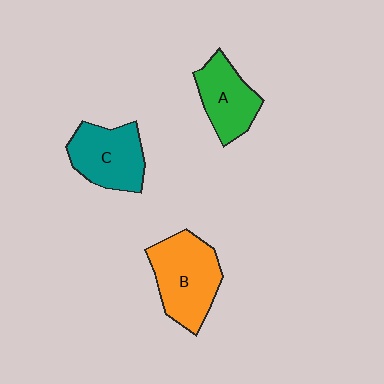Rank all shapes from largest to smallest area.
From largest to smallest: B (orange), C (teal), A (green).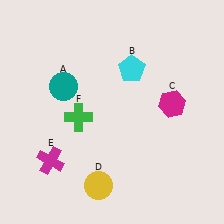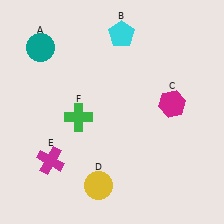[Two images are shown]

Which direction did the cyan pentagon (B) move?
The cyan pentagon (B) moved up.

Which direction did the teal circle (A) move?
The teal circle (A) moved up.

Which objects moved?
The objects that moved are: the teal circle (A), the cyan pentagon (B).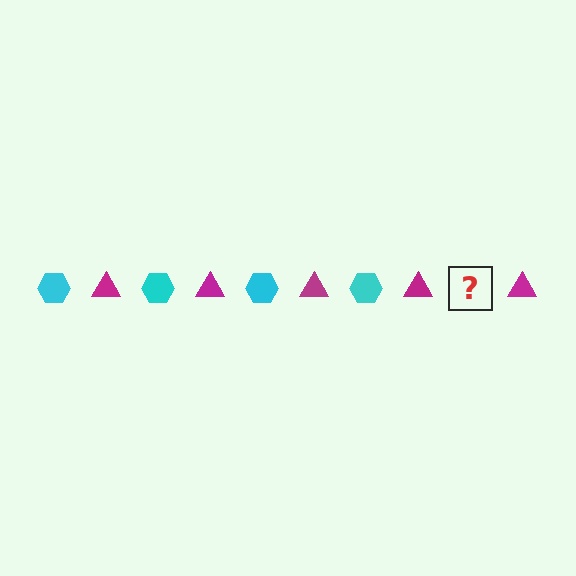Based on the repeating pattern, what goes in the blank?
The blank should be a cyan hexagon.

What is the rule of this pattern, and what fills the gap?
The rule is that the pattern alternates between cyan hexagon and magenta triangle. The gap should be filled with a cyan hexagon.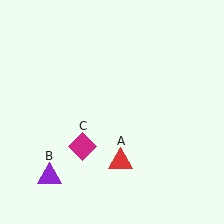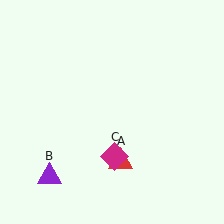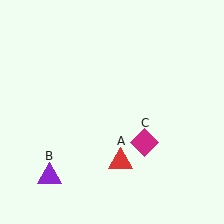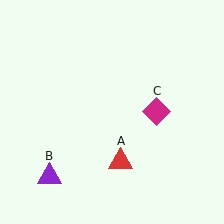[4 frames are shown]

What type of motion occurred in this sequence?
The magenta diamond (object C) rotated counterclockwise around the center of the scene.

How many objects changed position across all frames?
1 object changed position: magenta diamond (object C).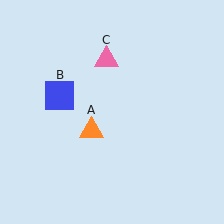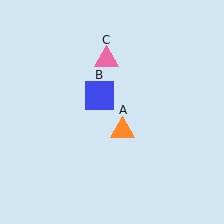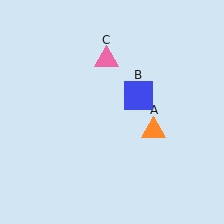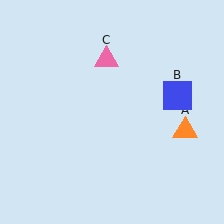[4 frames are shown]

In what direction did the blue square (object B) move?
The blue square (object B) moved right.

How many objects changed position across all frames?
2 objects changed position: orange triangle (object A), blue square (object B).